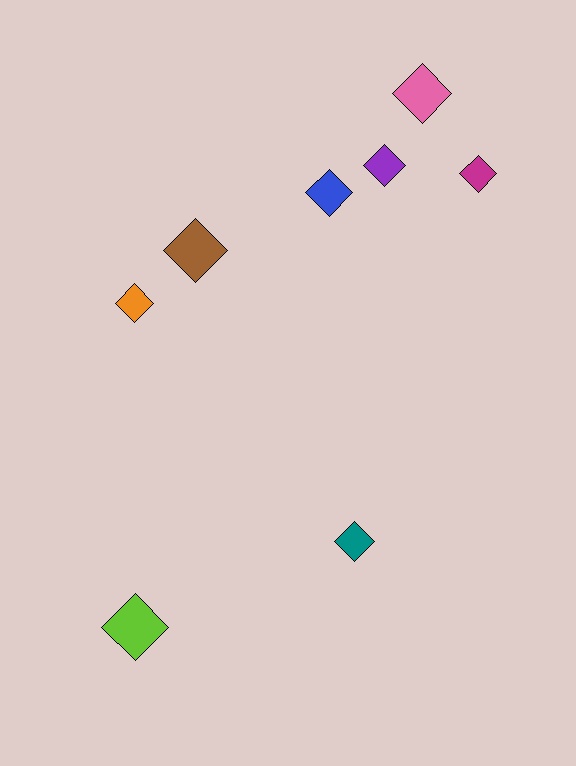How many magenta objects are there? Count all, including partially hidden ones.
There is 1 magenta object.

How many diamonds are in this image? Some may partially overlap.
There are 8 diamonds.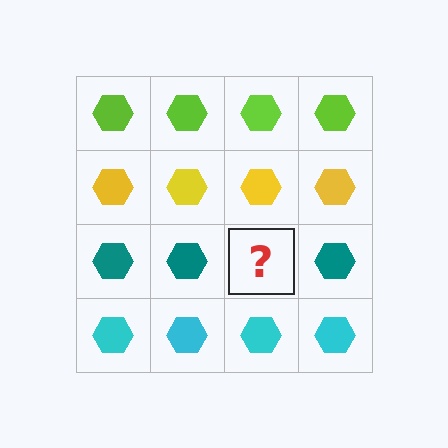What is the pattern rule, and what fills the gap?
The rule is that each row has a consistent color. The gap should be filled with a teal hexagon.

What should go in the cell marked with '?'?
The missing cell should contain a teal hexagon.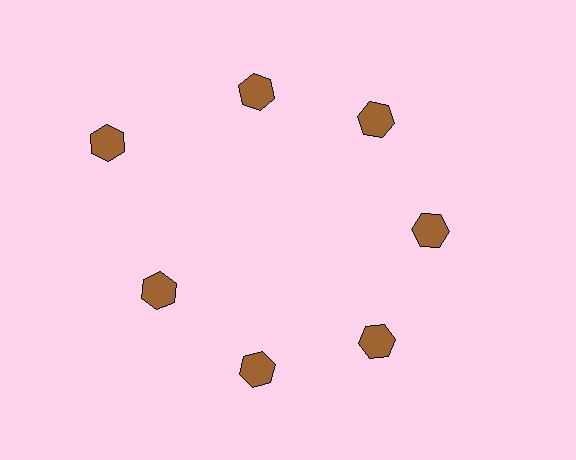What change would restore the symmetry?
The symmetry would be restored by moving it inward, back onto the ring so that all 7 hexagons sit at equal angles and equal distance from the center.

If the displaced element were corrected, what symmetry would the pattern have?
It would have 7-fold rotational symmetry — the pattern would map onto itself every 51 degrees.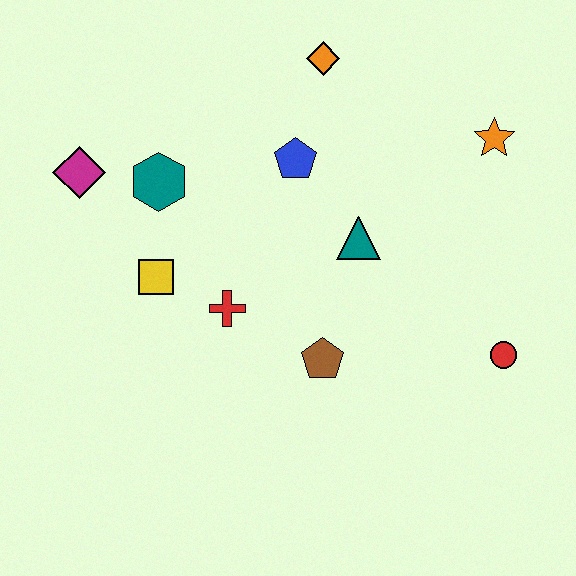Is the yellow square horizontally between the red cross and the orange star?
No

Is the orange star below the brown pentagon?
No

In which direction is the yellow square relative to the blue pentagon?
The yellow square is to the left of the blue pentagon.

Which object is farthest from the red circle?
The magenta diamond is farthest from the red circle.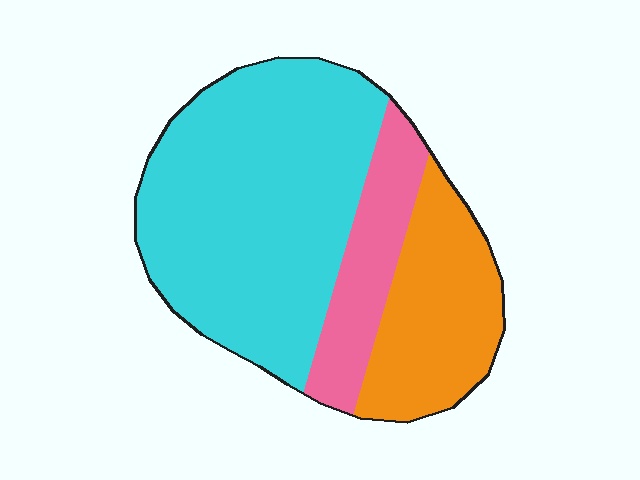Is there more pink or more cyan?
Cyan.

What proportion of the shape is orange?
Orange covers around 25% of the shape.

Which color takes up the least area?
Pink, at roughly 15%.